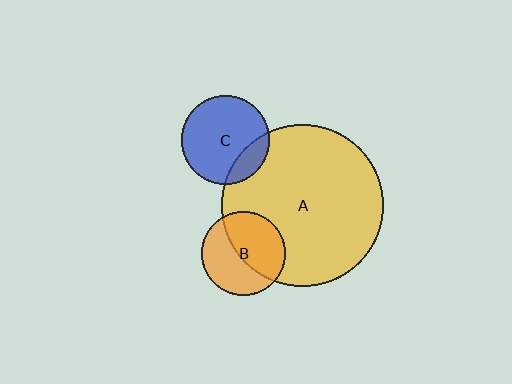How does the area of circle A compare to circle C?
Approximately 3.3 times.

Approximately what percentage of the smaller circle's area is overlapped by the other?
Approximately 50%.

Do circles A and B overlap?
Yes.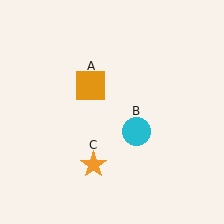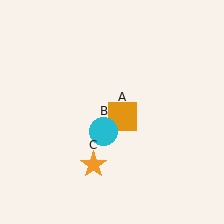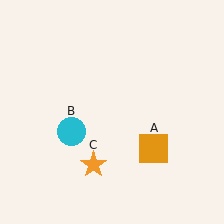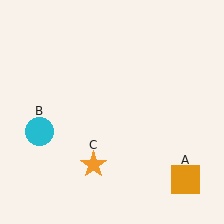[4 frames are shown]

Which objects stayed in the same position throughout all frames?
Orange star (object C) remained stationary.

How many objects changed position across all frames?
2 objects changed position: orange square (object A), cyan circle (object B).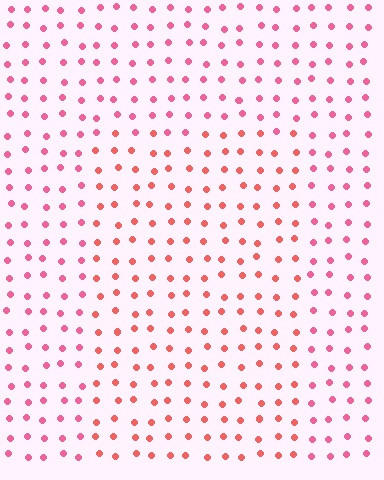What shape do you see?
I see a rectangle.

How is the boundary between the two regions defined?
The boundary is defined purely by a slight shift in hue (about 24 degrees). Spacing, size, and orientation are identical on both sides.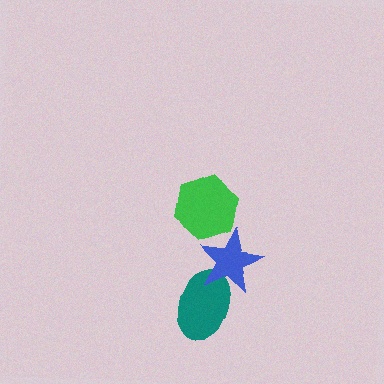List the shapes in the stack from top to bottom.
From top to bottom: the green hexagon, the blue star, the teal ellipse.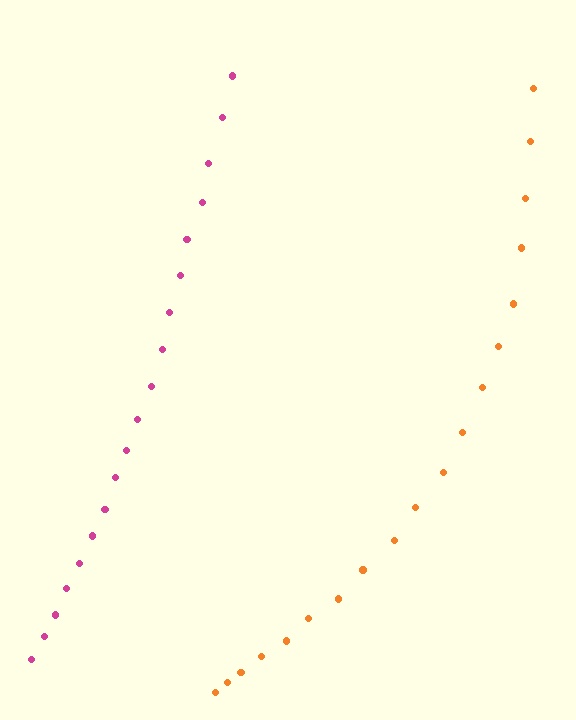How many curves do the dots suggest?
There are 2 distinct paths.